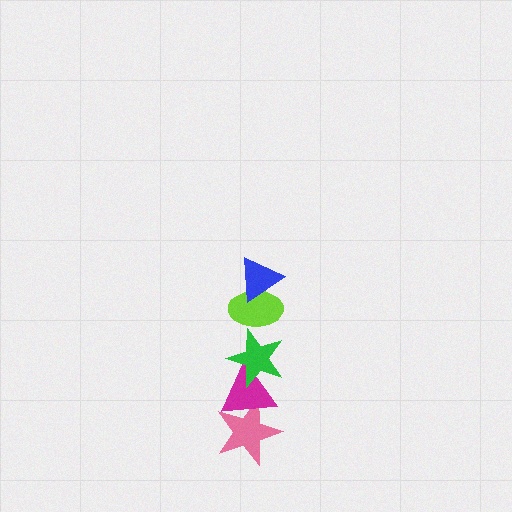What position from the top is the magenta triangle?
The magenta triangle is 4th from the top.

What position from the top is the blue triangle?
The blue triangle is 1st from the top.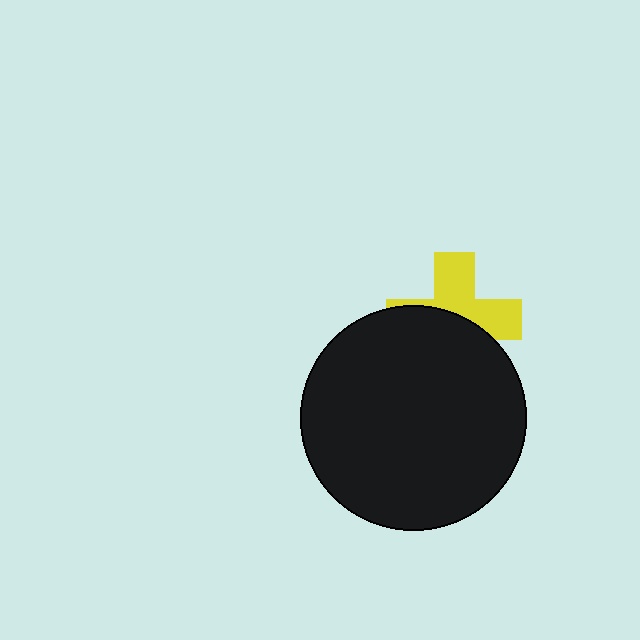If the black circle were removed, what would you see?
You would see the complete yellow cross.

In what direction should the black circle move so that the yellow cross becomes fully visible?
The black circle should move down. That is the shortest direction to clear the overlap and leave the yellow cross fully visible.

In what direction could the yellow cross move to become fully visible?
The yellow cross could move up. That would shift it out from behind the black circle entirely.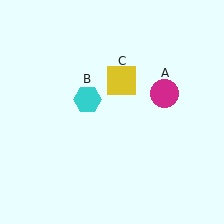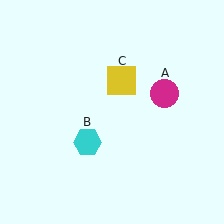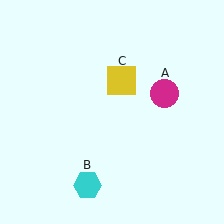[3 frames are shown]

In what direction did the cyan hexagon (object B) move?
The cyan hexagon (object B) moved down.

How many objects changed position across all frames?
1 object changed position: cyan hexagon (object B).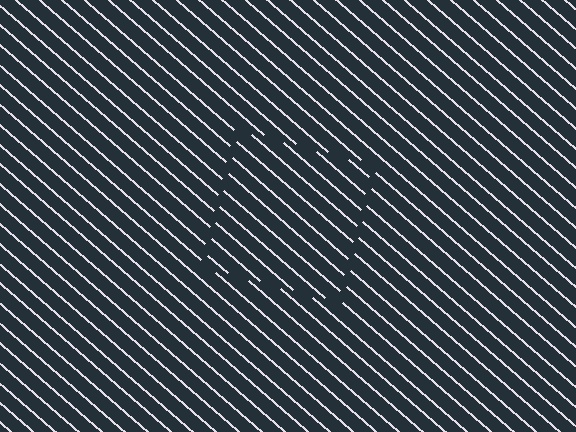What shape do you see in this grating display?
An illusory square. The interior of the shape contains the same grating, shifted by half a period — the contour is defined by the phase discontinuity where line-ends from the inner and outer gratings abut.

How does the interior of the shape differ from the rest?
The interior of the shape contains the same grating, shifted by half a period — the contour is defined by the phase discontinuity where line-ends from the inner and outer gratings abut.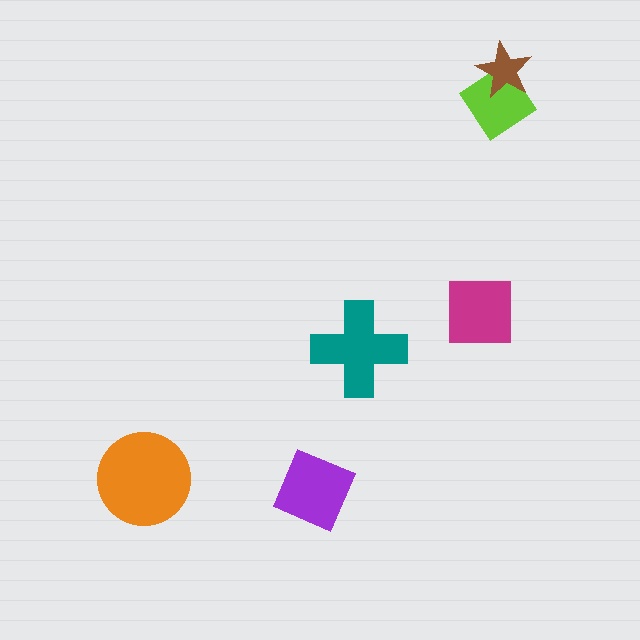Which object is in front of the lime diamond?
The brown star is in front of the lime diamond.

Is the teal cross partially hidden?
No, no other shape covers it.